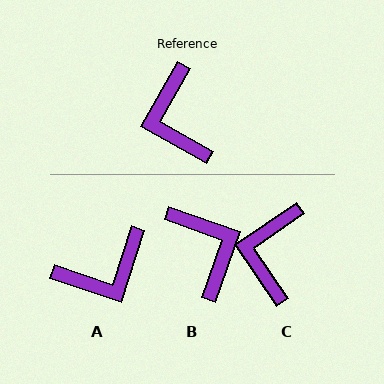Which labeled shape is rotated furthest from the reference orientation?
B, about 170 degrees away.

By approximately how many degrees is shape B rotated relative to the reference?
Approximately 170 degrees clockwise.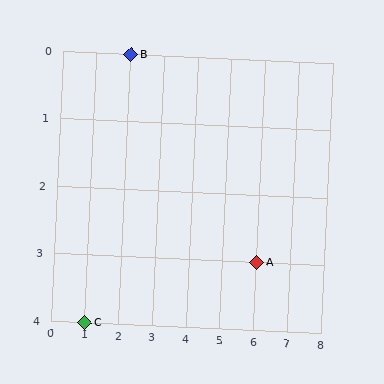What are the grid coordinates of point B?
Point B is at grid coordinates (2, 0).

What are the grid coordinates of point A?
Point A is at grid coordinates (6, 3).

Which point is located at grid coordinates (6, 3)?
Point A is at (6, 3).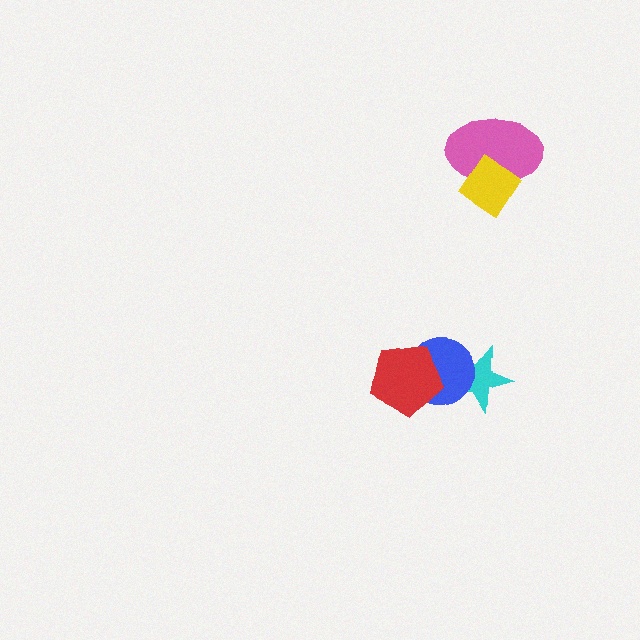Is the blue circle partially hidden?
Yes, it is partially covered by another shape.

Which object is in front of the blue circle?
The red pentagon is in front of the blue circle.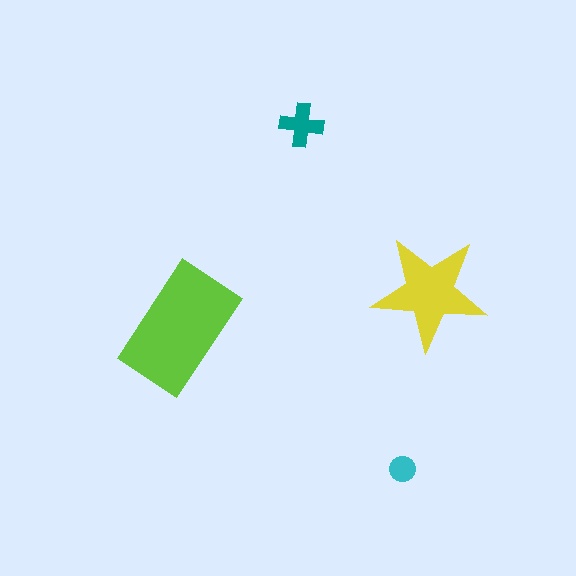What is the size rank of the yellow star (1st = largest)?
2nd.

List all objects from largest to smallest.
The lime rectangle, the yellow star, the teal cross, the cyan circle.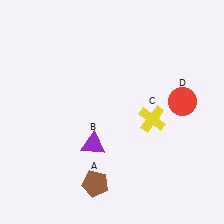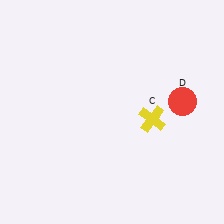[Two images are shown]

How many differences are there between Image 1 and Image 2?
There are 2 differences between the two images.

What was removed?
The purple triangle (B), the brown pentagon (A) were removed in Image 2.